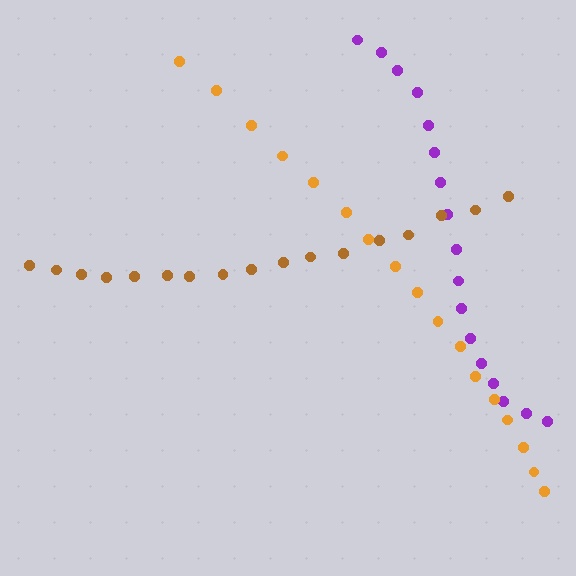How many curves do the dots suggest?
There are 3 distinct paths.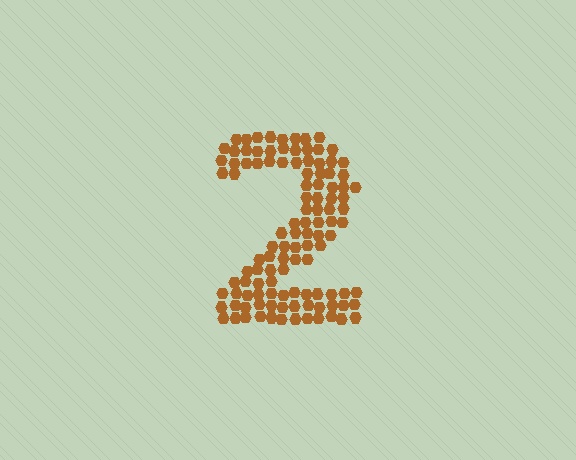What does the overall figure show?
The overall figure shows the digit 2.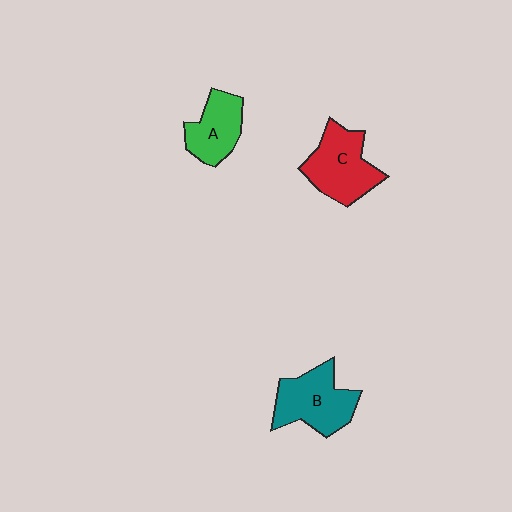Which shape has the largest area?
Shape B (teal).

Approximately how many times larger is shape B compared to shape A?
Approximately 1.3 times.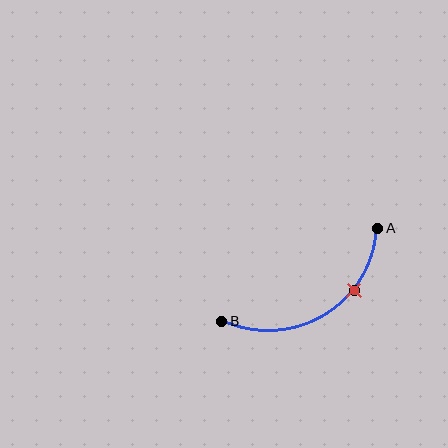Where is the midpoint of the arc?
The arc midpoint is the point on the curve farthest from the straight line joining A and B. It sits below that line.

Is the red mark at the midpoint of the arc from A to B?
No. The red mark lies on the arc but is closer to endpoint A. The arc midpoint would be at the point on the curve equidistant along the arc from both A and B.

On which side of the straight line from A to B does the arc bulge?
The arc bulges below the straight line connecting A and B.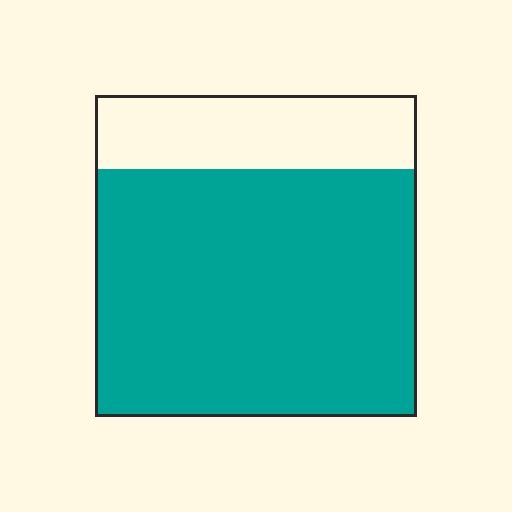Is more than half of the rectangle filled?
Yes.